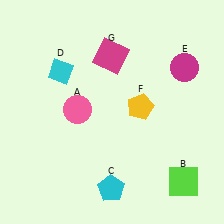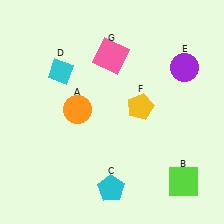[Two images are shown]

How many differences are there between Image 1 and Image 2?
There are 3 differences between the two images.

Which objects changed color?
A changed from pink to orange. E changed from magenta to purple. G changed from magenta to pink.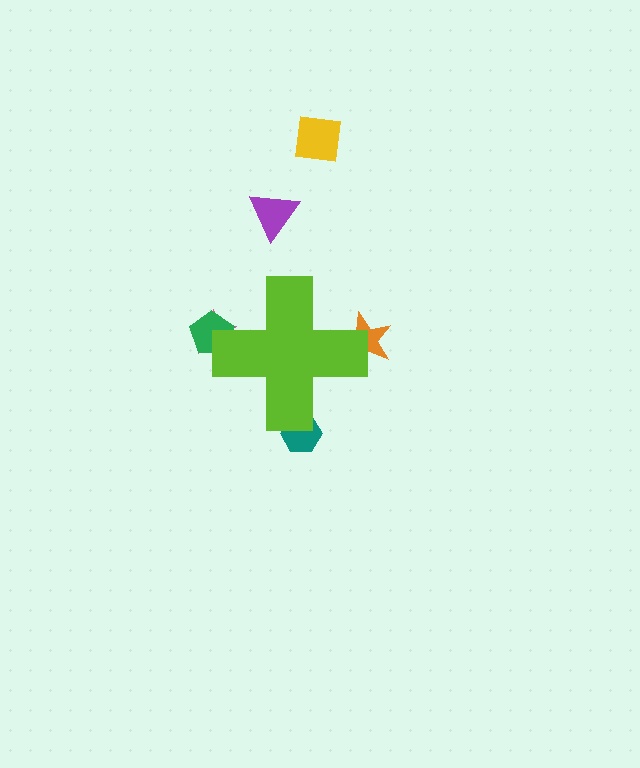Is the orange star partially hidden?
Yes, the orange star is partially hidden behind the lime cross.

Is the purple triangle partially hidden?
No, the purple triangle is fully visible.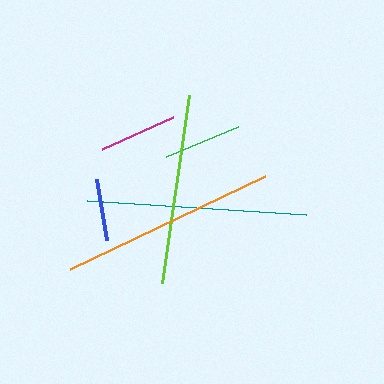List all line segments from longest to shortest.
From longest to shortest: teal, orange, lime, green, magenta, blue.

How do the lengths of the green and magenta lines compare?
The green and magenta lines are approximately the same length.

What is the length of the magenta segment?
The magenta segment is approximately 77 pixels long.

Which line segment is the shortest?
The blue line is the shortest at approximately 62 pixels.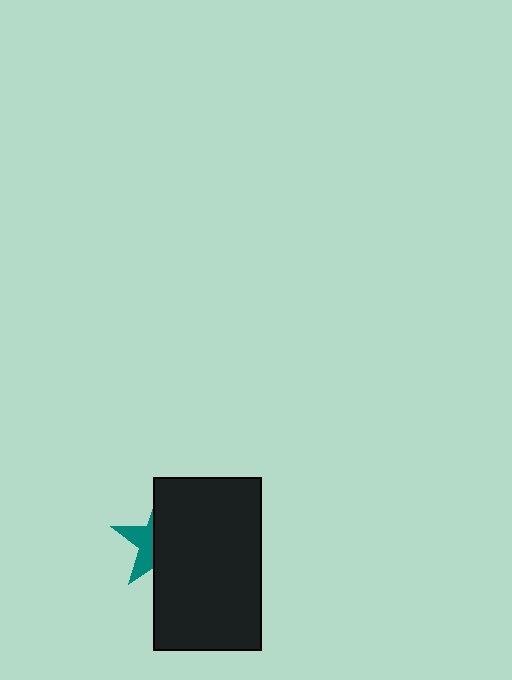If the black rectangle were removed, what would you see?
You would see the complete teal star.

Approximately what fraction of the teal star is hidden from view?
Roughly 62% of the teal star is hidden behind the black rectangle.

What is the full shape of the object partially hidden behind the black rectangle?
The partially hidden object is a teal star.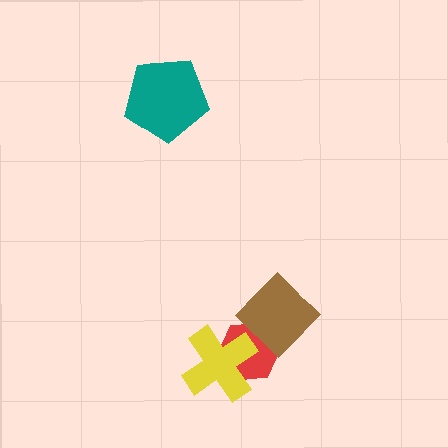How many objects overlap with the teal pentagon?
0 objects overlap with the teal pentagon.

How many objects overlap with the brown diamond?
1 object overlaps with the brown diamond.